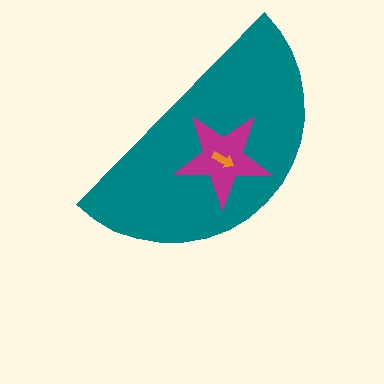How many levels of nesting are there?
3.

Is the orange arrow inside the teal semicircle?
Yes.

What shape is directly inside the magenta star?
The orange arrow.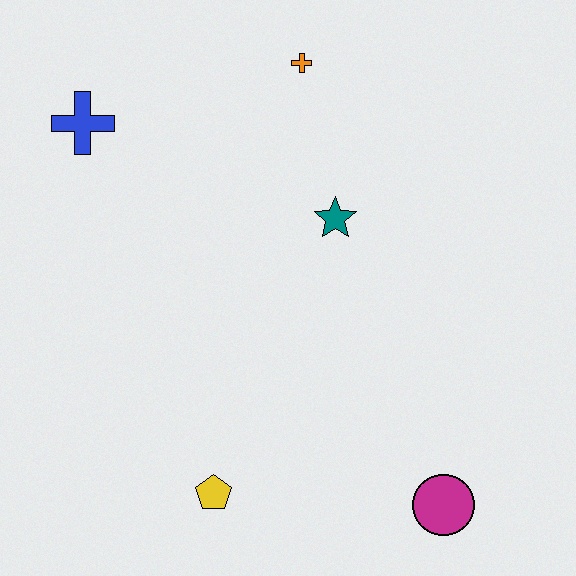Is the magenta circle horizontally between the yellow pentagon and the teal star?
No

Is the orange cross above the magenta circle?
Yes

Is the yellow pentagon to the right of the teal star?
No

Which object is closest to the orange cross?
The teal star is closest to the orange cross.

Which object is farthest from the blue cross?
The magenta circle is farthest from the blue cross.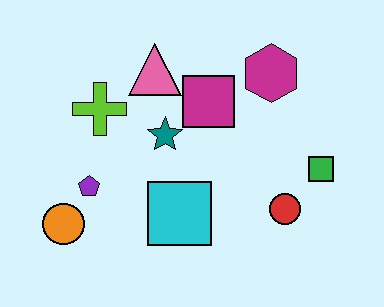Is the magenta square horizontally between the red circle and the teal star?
Yes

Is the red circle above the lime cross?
No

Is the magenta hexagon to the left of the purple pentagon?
No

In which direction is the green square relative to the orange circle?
The green square is to the right of the orange circle.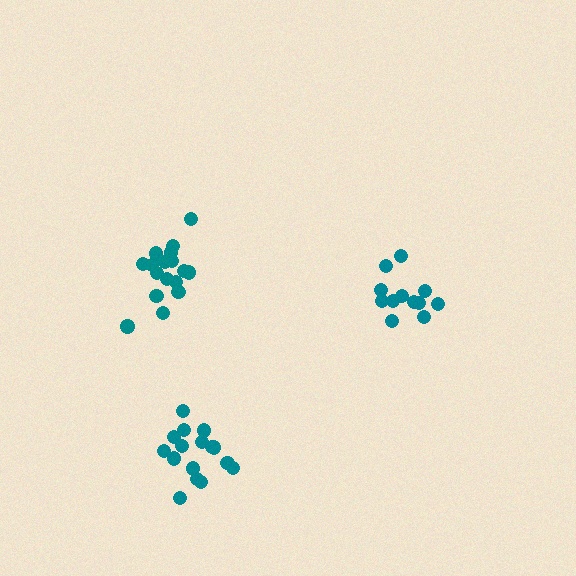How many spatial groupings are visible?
There are 3 spatial groupings.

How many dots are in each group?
Group 1: 16 dots, Group 2: 17 dots, Group 3: 12 dots (45 total).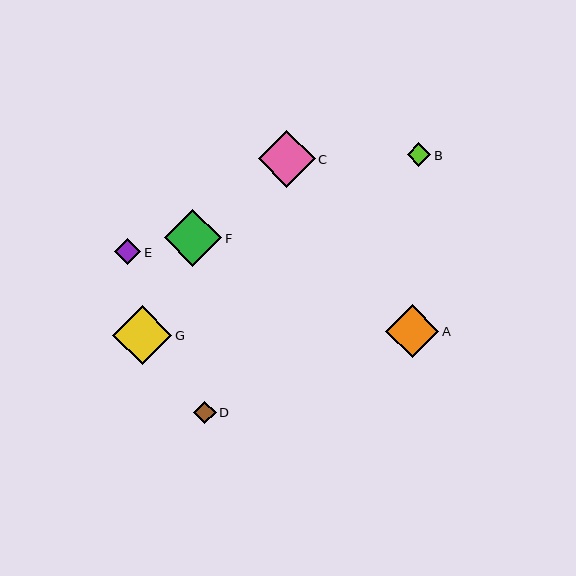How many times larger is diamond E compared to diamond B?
Diamond E is approximately 1.1 times the size of diamond B.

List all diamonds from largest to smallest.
From largest to smallest: G, F, C, A, E, B, D.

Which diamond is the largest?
Diamond G is the largest with a size of approximately 59 pixels.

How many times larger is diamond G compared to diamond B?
Diamond G is approximately 2.5 times the size of diamond B.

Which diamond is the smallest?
Diamond D is the smallest with a size of approximately 22 pixels.